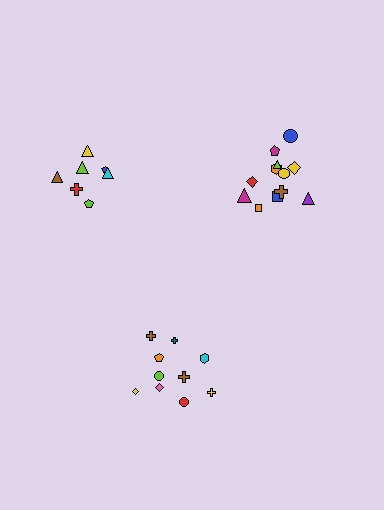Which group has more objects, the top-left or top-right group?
The top-right group.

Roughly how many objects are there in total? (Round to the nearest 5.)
Roughly 30 objects in total.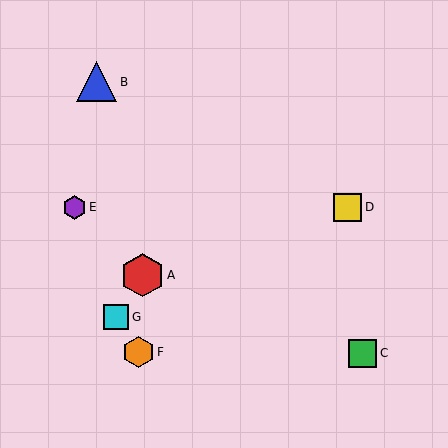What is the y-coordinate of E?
Object E is at y≈207.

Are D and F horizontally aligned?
No, D is at y≈207 and F is at y≈352.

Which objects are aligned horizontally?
Objects D, E are aligned horizontally.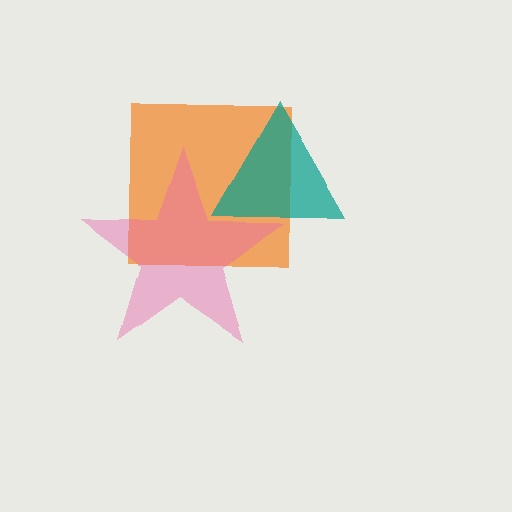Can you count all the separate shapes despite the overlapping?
Yes, there are 3 separate shapes.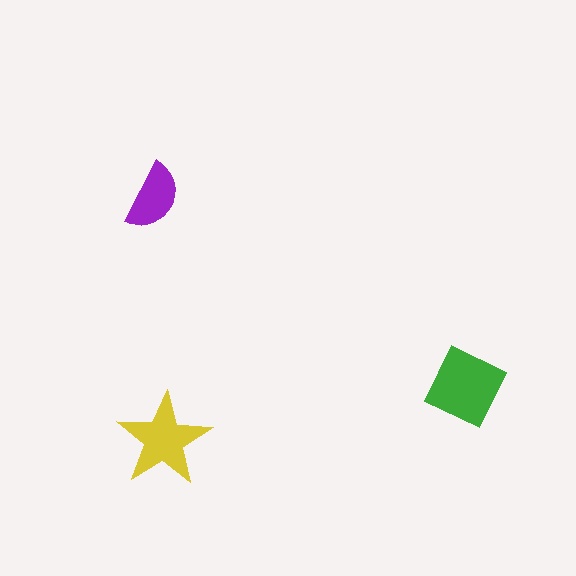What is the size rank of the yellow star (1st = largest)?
2nd.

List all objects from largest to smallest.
The green square, the yellow star, the purple semicircle.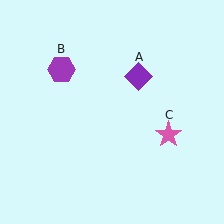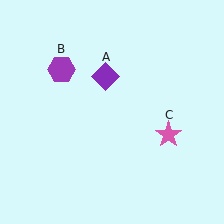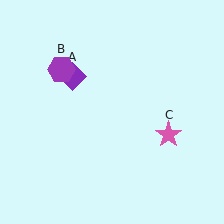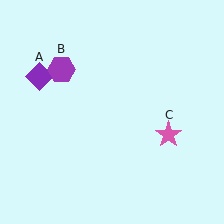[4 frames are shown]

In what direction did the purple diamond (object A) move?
The purple diamond (object A) moved left.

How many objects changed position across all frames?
1 object changed position: purple diamond (object A).